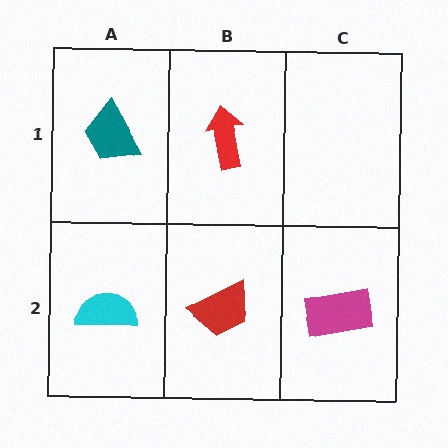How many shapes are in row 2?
3 shapes.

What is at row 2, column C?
A magenta rectangle.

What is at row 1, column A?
A teal trapezoid.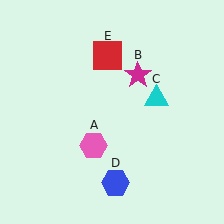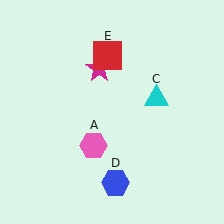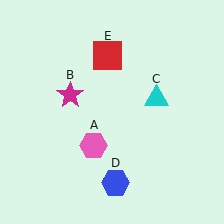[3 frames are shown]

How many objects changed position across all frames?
1 object changed position: magenta star (object B).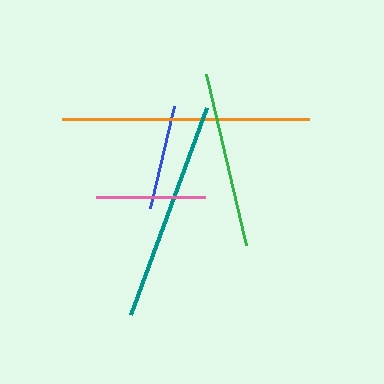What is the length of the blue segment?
The blue segment is approximately 105 pixels long.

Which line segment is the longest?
The orange line is the longest at approximately 247 pixels.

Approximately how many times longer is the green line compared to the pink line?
The green line is approximately 1.6 times the length of the pink line.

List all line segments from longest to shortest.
From longest to shortest: orange, teal, green, pink, blue.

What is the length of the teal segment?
The teal segment is approximately 220 pixels long.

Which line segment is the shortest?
The blue line is the shortest at approximately 105 pixels.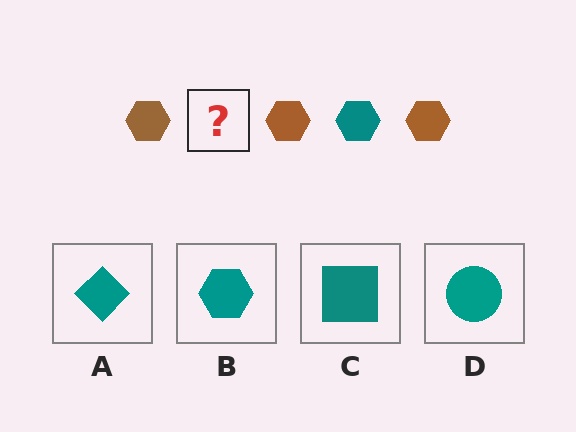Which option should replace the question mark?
Option B.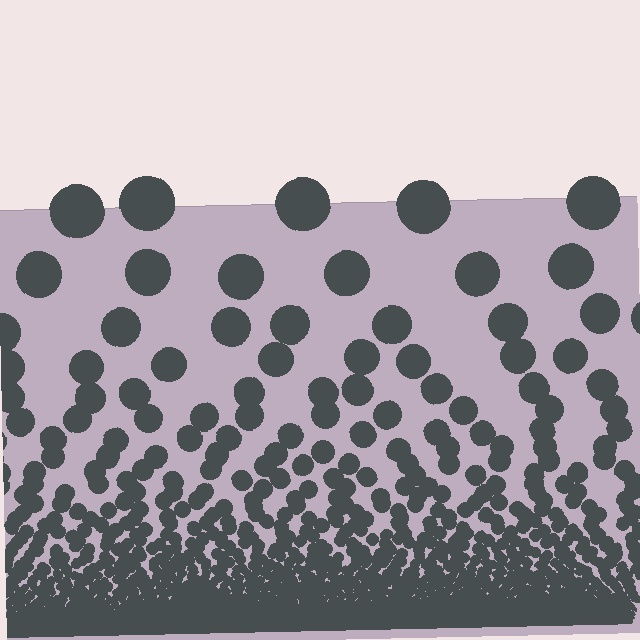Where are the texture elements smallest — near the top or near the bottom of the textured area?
Near the bottom.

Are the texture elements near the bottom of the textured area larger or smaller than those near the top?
Smaller. The gradient is inverted — elements near the bottom are smaller and denser.